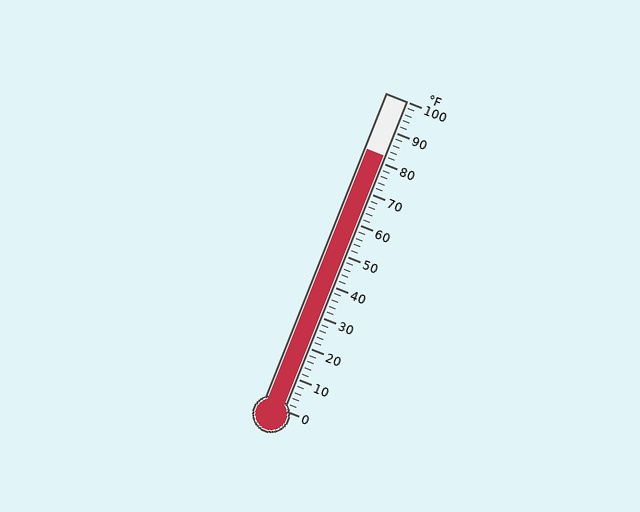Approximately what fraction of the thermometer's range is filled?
The thermometer is filled to approximately 80% of its range.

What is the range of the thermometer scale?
The thermometer scale ranges from 0°F to 100°F.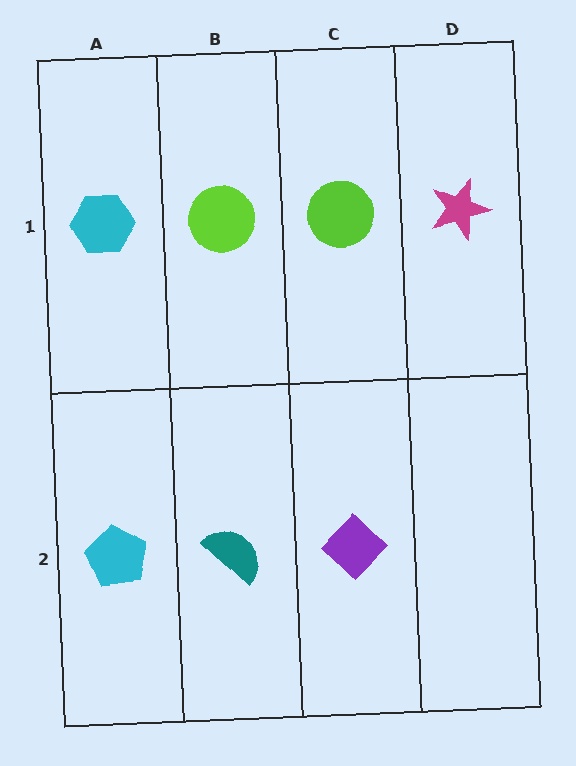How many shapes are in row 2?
3 shapes.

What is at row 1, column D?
A magenta star.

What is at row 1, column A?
A cyan hexagon.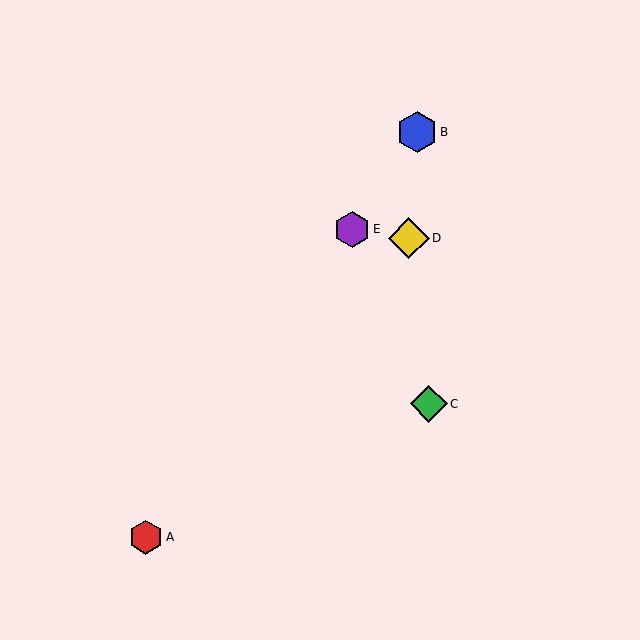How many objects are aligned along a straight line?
3 objects (A, B, E) are aligned along a straight line.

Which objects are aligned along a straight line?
Objects A, B, E are aligned along a straight line.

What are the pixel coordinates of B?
Object B is at (417, 132).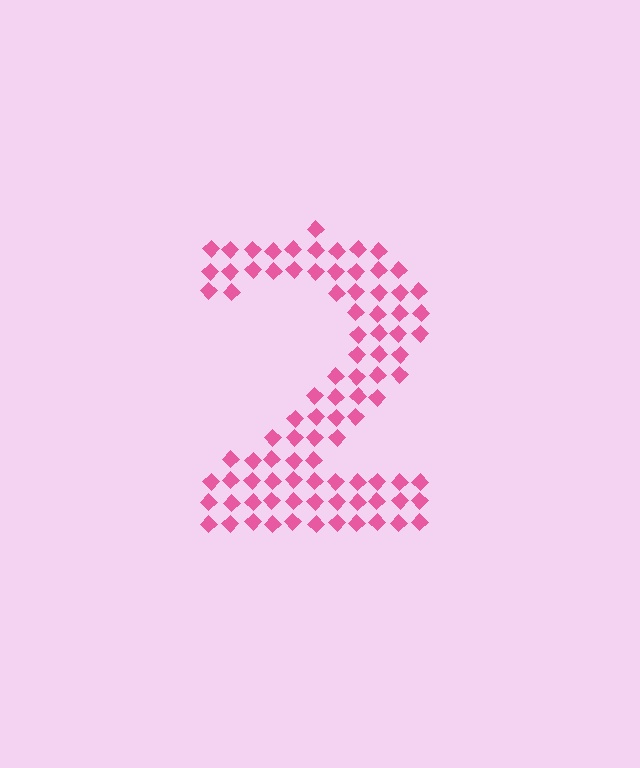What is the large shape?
The large shape is the digit 2.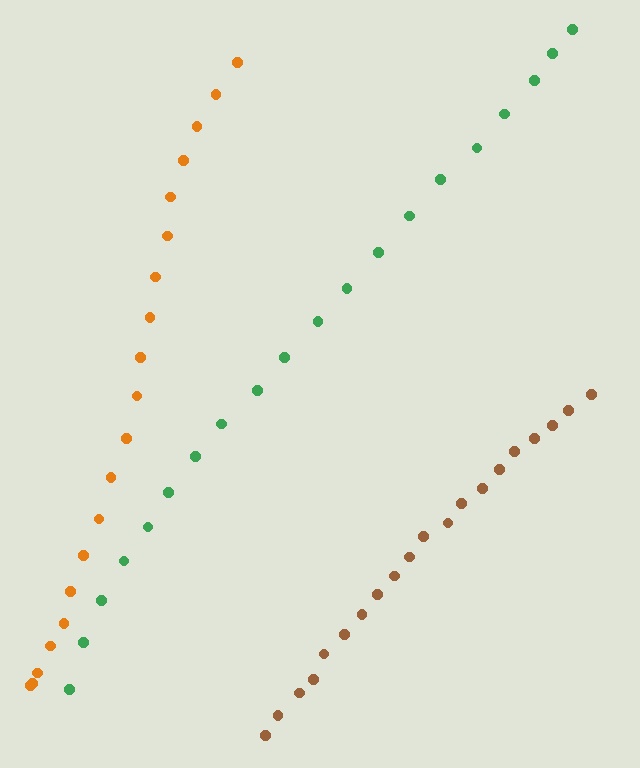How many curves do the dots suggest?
There are 3 distinct paths.